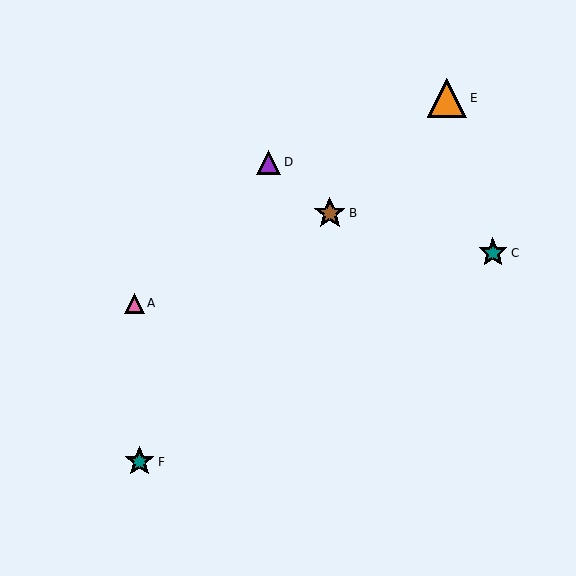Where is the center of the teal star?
The center of the teal star is at (140, 462).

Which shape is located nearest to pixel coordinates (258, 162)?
The purple triangle (labeled D) at (269, 163) is nearest to that location.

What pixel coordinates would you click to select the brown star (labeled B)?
Click at (330, 213) to select the brown star B.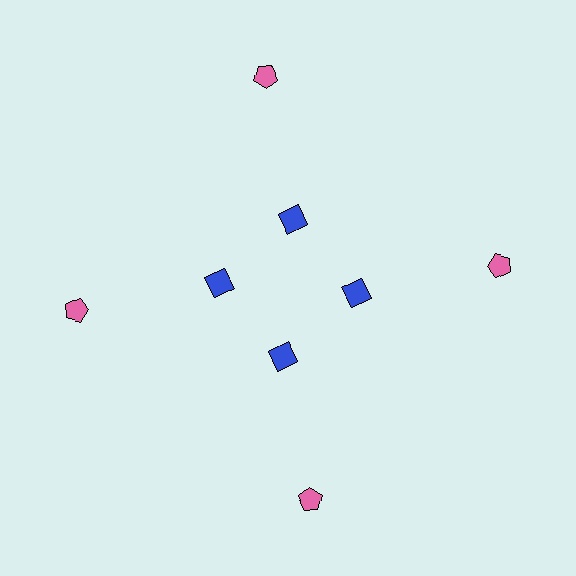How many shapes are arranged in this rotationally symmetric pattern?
There are 8 shapes, arranged in 4 groups of 2.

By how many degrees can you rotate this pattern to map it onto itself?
The pattern maps onto itself every 90 degrees of rotation.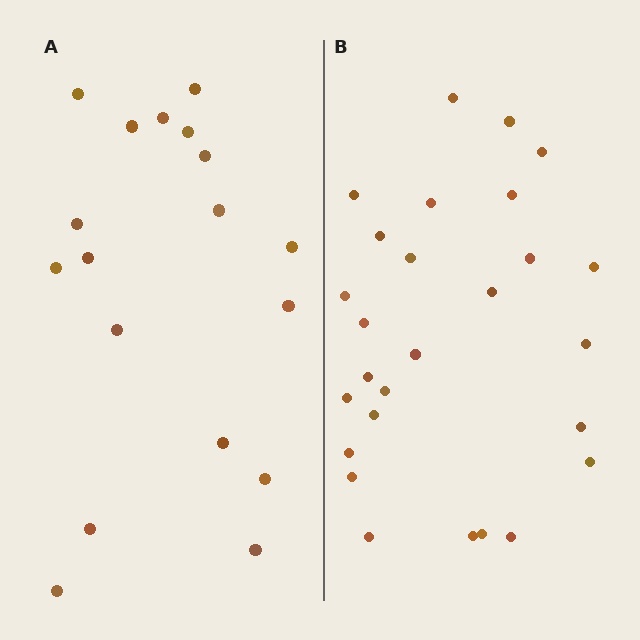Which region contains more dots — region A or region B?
Region B (the right region) has more dots.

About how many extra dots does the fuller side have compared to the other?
Region B has roughly 8 or so more dots than region A.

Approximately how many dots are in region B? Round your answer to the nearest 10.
About 30 dots. (The exact count is 27, which rounds to 30.)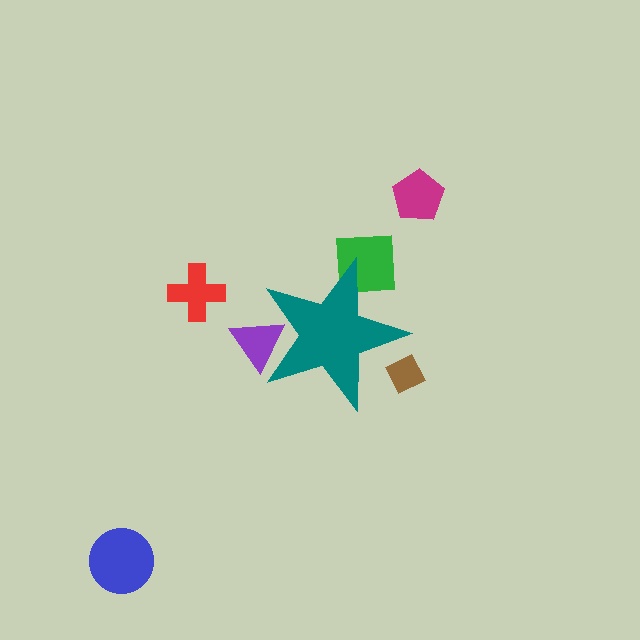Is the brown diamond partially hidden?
Yes, the brown diamond is partially hidden behind the teal star.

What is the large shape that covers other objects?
A teal star.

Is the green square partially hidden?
Yes, the green square is partially hidden behind the teal star.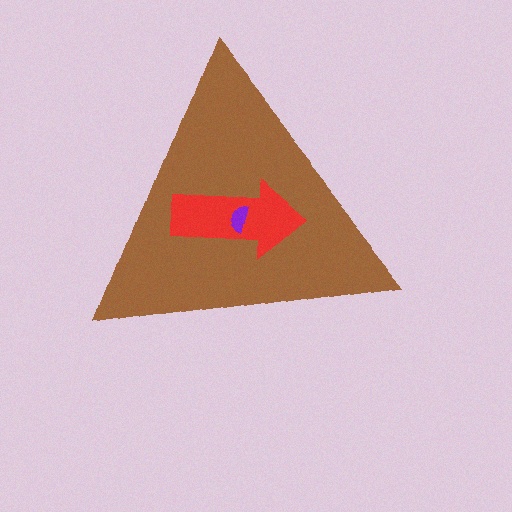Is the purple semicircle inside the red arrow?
Yes.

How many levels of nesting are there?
3.